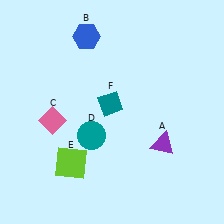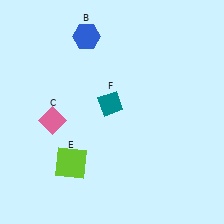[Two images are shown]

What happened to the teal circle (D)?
The teal circle (D) was removed in Image 2. It was in the bottom-left area of Image 1.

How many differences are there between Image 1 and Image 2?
There are 2 differences between the two images.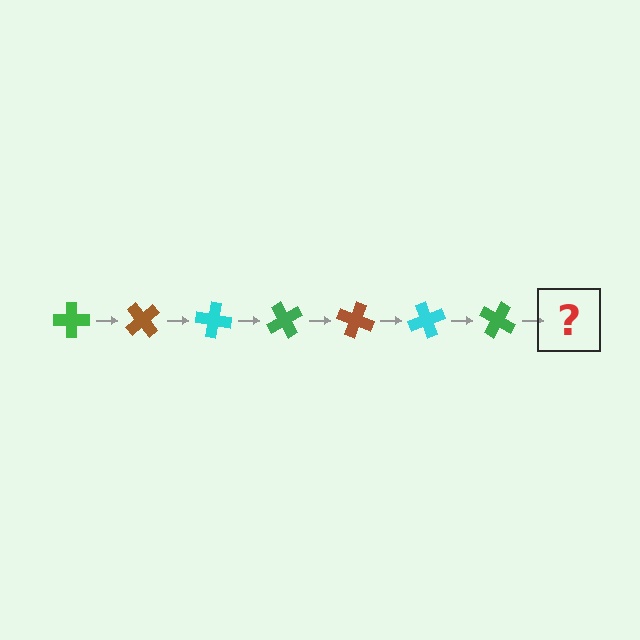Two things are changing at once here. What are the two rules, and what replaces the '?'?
The two rules are that it rotates 50 degrees each step and the color cycles through green, brown, and cyan. The '?' should be a brown cross, rotated 350 degrees from the start.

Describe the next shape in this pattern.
It should be a brown cross, rotated 350 degrees from the start.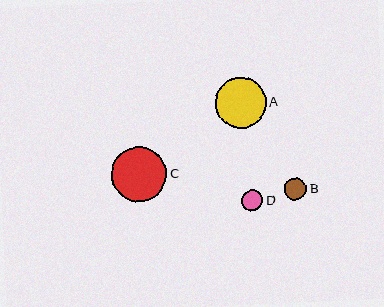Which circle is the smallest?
Circle D is the smallest with a size of approximately 21 pixels.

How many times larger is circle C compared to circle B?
Circle C is approximately 2.5 times the size of circle B.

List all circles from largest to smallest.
From largest to smallest: C, A, B, D.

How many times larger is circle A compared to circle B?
Circle A is approximately 2.3 times the size of circle B.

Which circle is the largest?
Circle C is the largest with a size of approximately 56 pixels.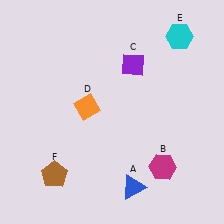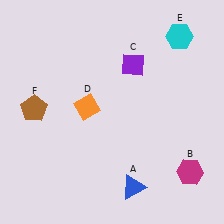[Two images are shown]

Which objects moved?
The objects that moved are: the magenta hexagon (B), the brown pentagon (F).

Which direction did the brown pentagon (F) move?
The brown pentagon (F) moved up.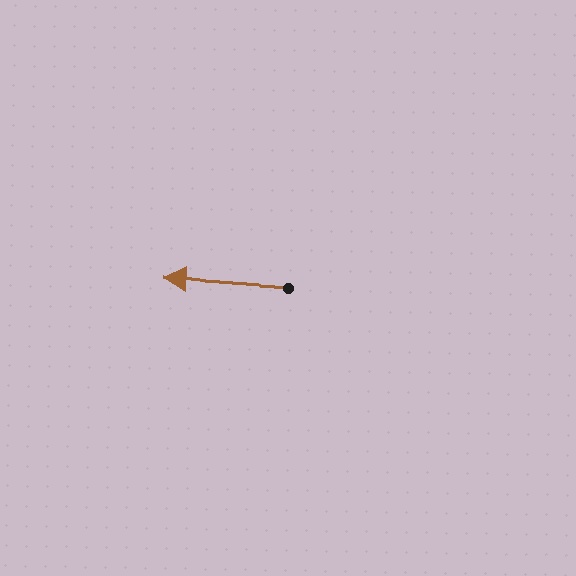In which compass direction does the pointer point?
West.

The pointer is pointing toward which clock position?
Roughly 9 o'clock.